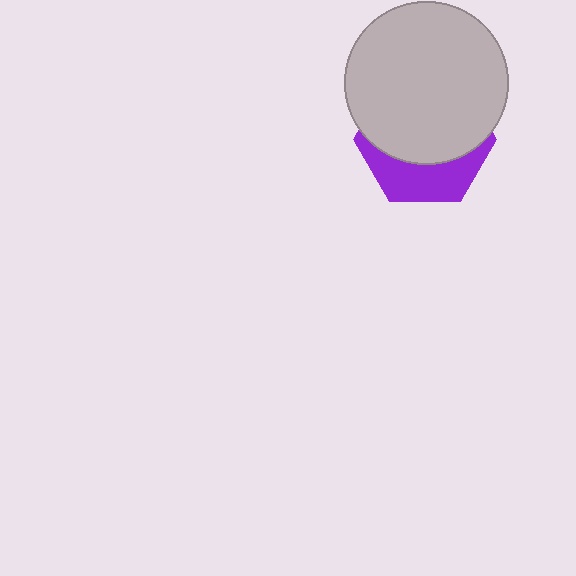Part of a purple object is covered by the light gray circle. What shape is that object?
It is a hexagon.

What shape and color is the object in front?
The object in front is a light gray circle.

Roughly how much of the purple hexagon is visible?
A small part of it is visible (roughly 35%).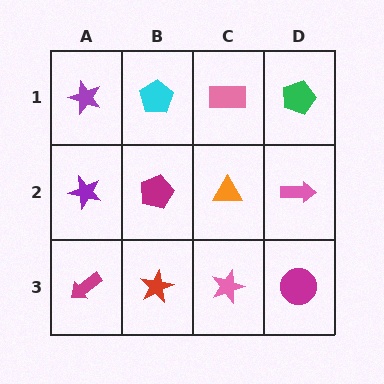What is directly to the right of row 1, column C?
A green pentagon.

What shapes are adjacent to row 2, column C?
A pink rectangle (row 1, column C), a pink star (row 3, column C), a magenta pentagon (row 2, column B), a pink arrow (row 2, column D).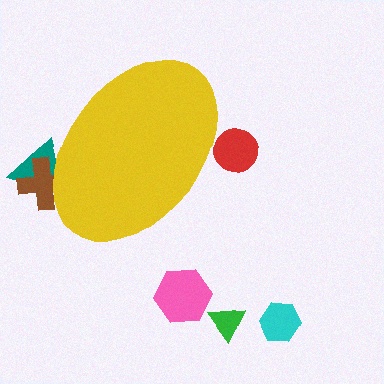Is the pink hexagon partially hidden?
No, the pink hexagon is fully visible.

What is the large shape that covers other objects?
A yellow ellipse.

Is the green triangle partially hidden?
No, the green triangle is fully visible.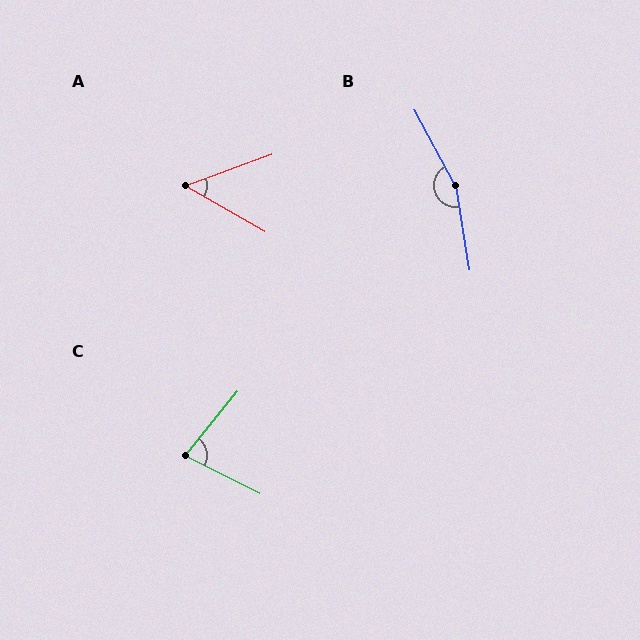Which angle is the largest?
B, at approximately 161 degrees.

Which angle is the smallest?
A, at approximately 49 degrees.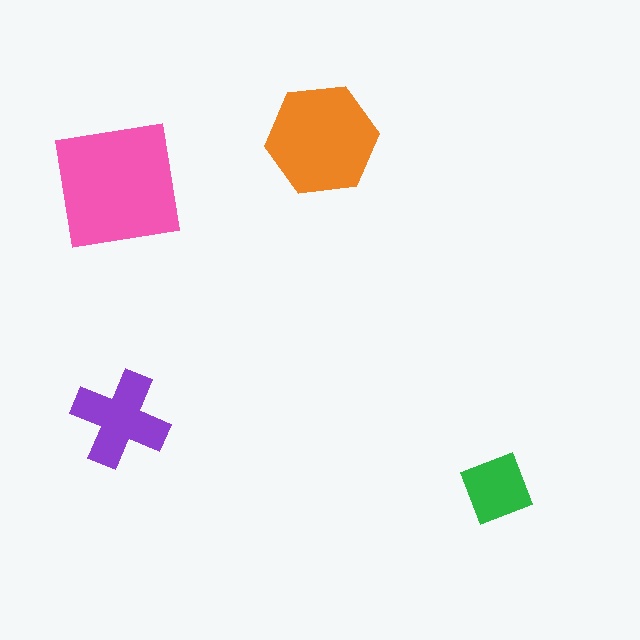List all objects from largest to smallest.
The pink square, the orange hexagon, the purple cross, the green diamond.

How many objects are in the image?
There are 4 objects in the image.